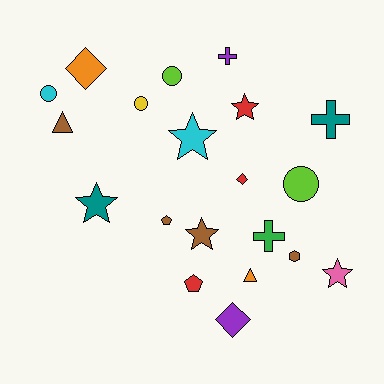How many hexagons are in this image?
There is 1 hexagon.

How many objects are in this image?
There are 20 objects.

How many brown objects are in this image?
There are 4 brown objects.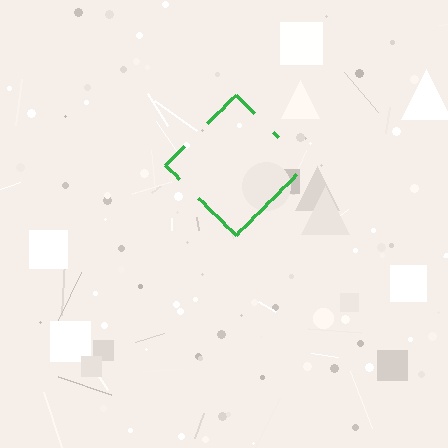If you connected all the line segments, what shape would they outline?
They would outline a diamond.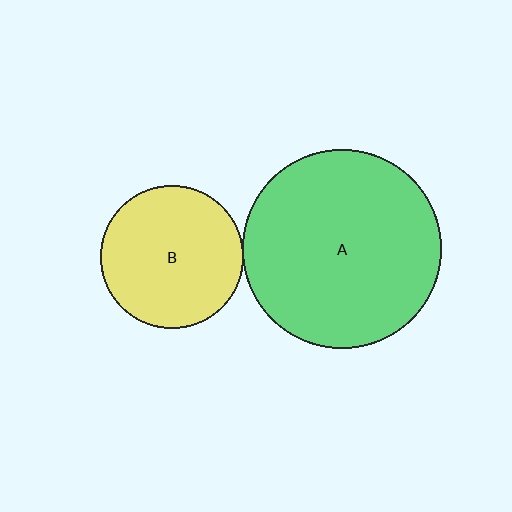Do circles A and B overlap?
Yes.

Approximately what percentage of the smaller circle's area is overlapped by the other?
Approximately 5%.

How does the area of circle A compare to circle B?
Approximately 2.0 times.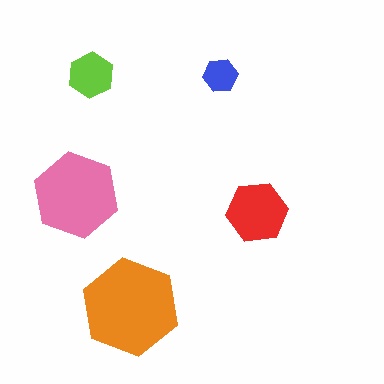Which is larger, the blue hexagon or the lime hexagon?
The lime one.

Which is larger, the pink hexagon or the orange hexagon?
The orange one.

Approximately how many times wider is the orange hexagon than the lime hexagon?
About 2 times wider.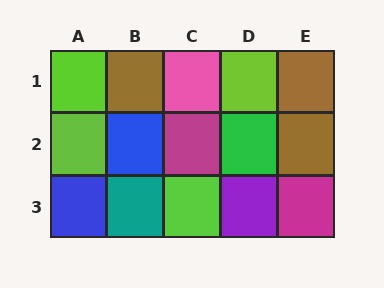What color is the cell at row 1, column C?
Pink.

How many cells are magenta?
2 cells are magenta.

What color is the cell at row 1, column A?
Lime.